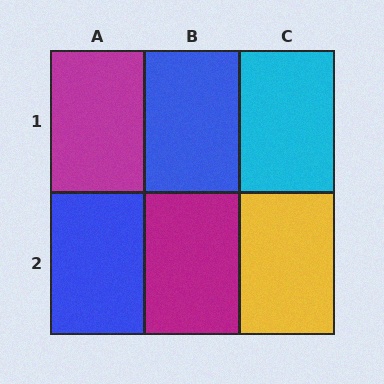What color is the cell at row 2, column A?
Blue.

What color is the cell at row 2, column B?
Magenta.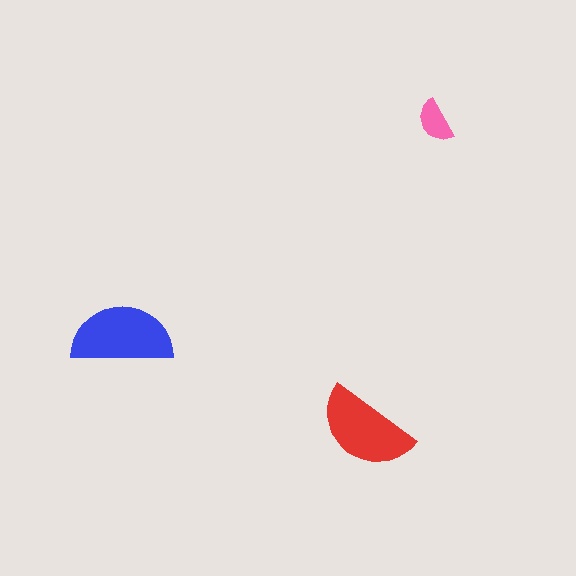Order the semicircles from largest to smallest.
the blue one, the red one, the pink one.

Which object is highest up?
The pink semicircle is topmost.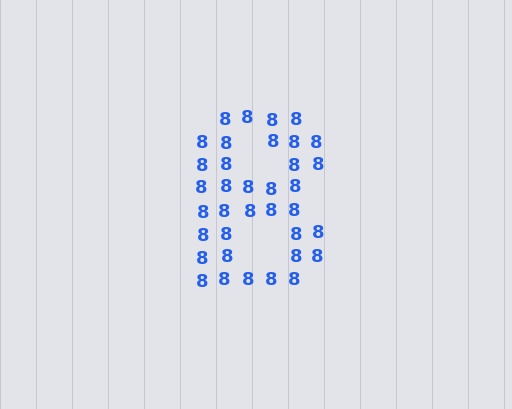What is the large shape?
The large shape is the digit 8.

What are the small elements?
The small elements are digit 8's.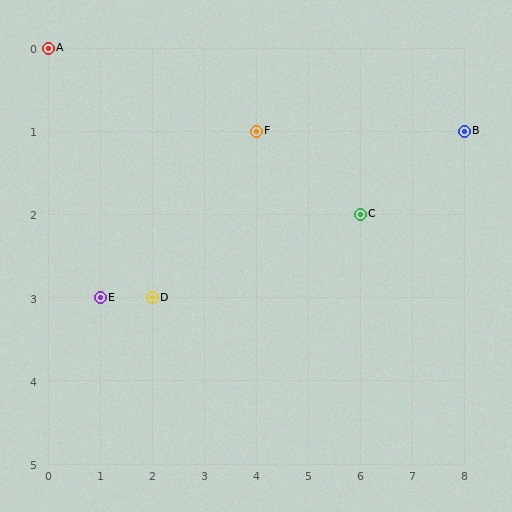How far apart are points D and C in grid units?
Points D and C are 4 columns and 1 row apart (about 4.1 grid units diagonally).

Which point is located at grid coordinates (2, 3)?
Point D is at (2, 3).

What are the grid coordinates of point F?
Point F is at grid coordinates (4, 1).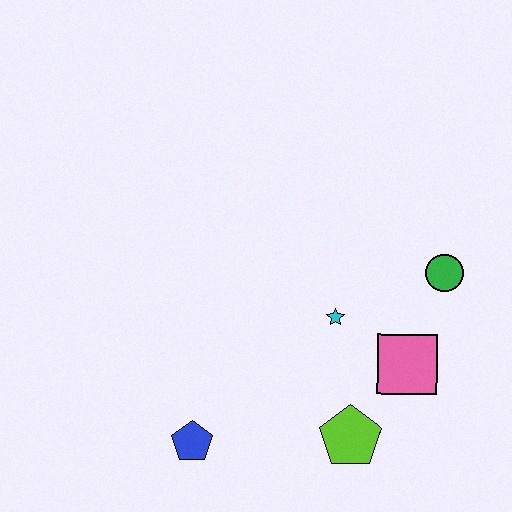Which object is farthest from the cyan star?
The blue pentagon is farthest from the cyan star.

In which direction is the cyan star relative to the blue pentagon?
The cyan star is to the right of the blue pentagon.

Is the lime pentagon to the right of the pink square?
No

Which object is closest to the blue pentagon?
The lime pentagon is closest to the blue pentagon.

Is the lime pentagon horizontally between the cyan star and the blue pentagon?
No